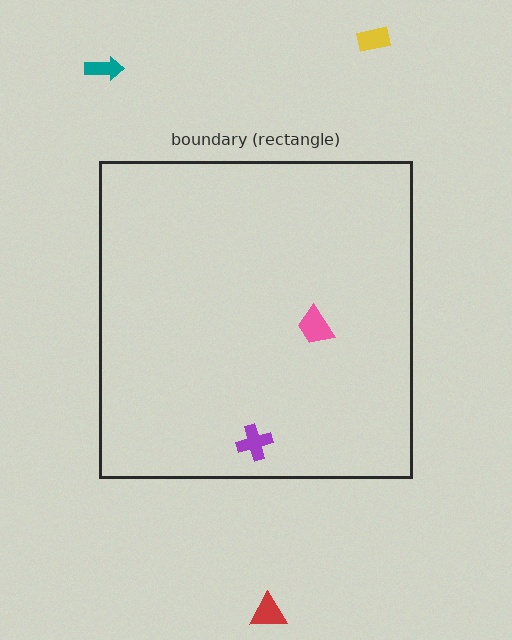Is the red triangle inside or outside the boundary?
Outside.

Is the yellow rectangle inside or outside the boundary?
Outside.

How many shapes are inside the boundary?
2 inside, 3 outside.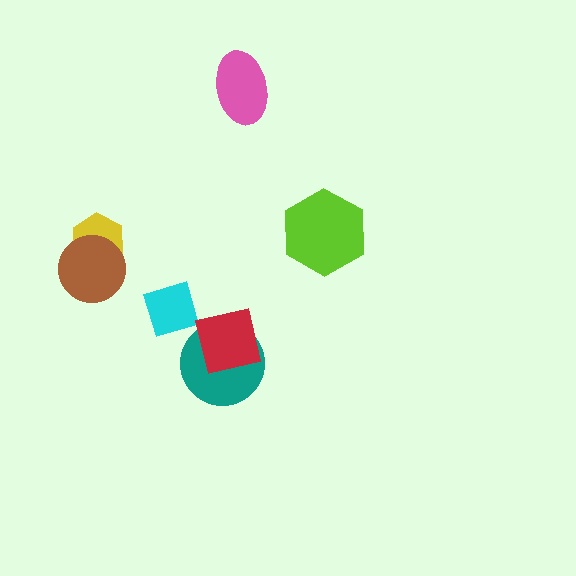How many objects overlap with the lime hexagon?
0 objects overlap with the lime hexagon.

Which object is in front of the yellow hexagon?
The brown circle is in front of the yellow hexagon.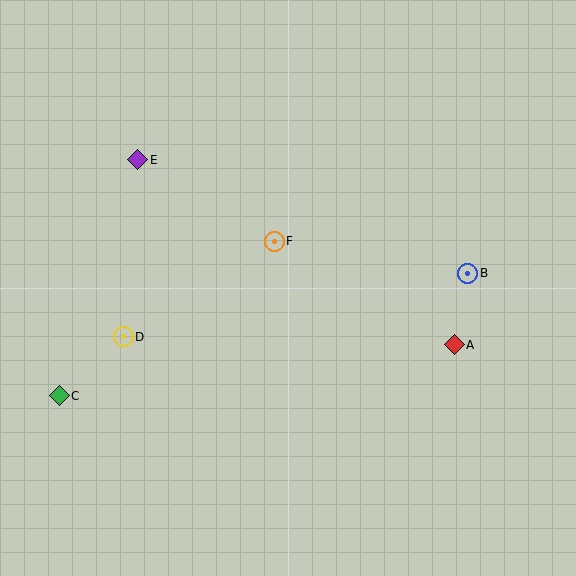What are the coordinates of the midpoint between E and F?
The midpoint between E and F is at (206, 200).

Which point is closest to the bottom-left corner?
Point C is closest to the bottom-left corner.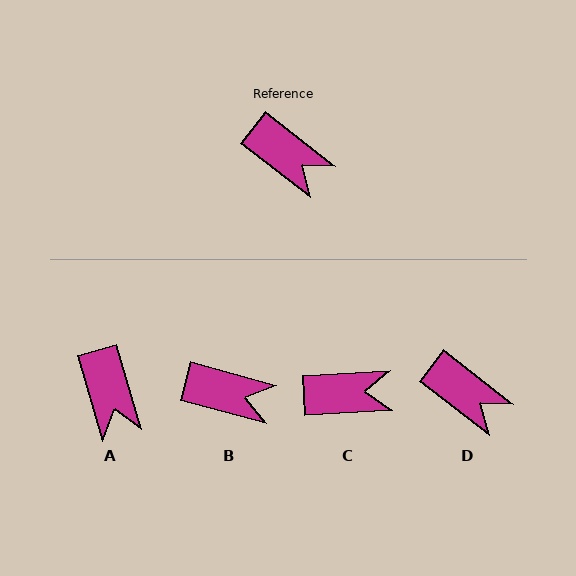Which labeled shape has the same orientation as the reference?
D.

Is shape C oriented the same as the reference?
No, it is off by about 41 degrees.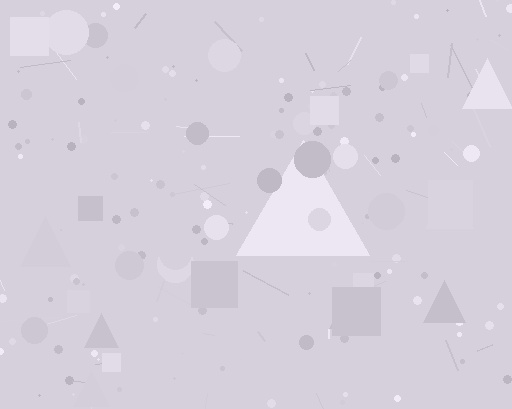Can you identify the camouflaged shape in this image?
The camouflaged shape is a triangle.